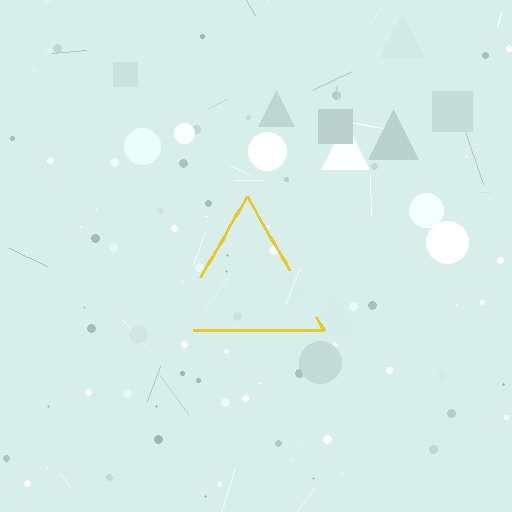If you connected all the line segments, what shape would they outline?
They would outline a triangle.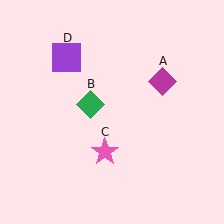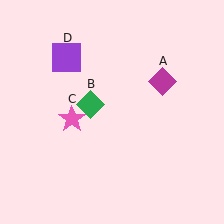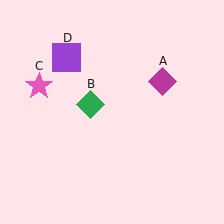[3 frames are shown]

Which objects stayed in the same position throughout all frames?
Magenta diamond (object A) and green diamond (object B) and purple square (object D) remained stationary.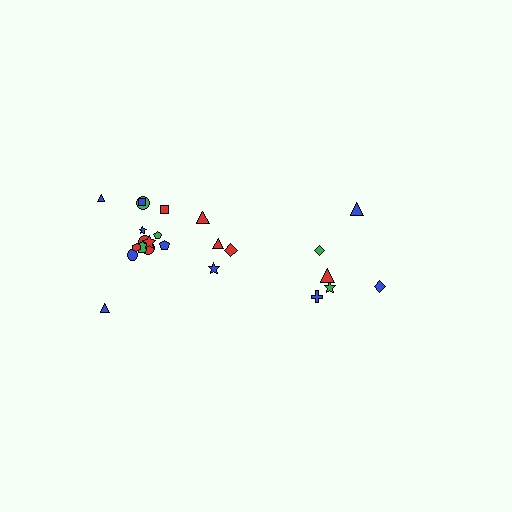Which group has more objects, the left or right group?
The left group.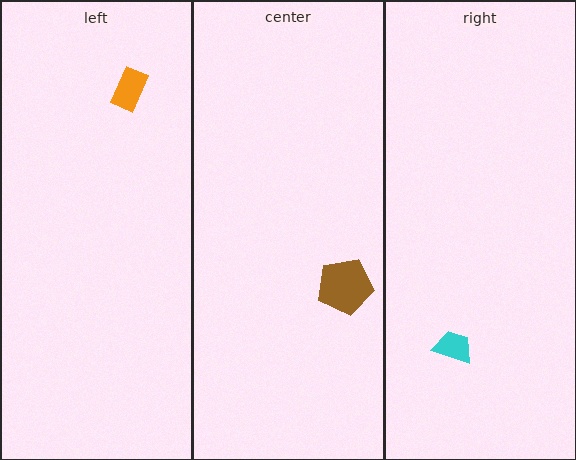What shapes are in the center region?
The brown pentagon.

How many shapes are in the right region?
1.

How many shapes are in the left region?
1.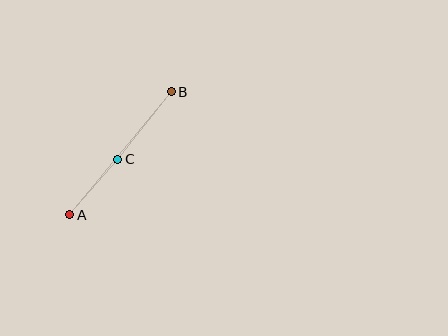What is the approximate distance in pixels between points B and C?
The distance between B and C is approximately 86 pixels.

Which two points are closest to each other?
Points A and C are closest to each other.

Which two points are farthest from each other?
Points A and B are farthest from each other.